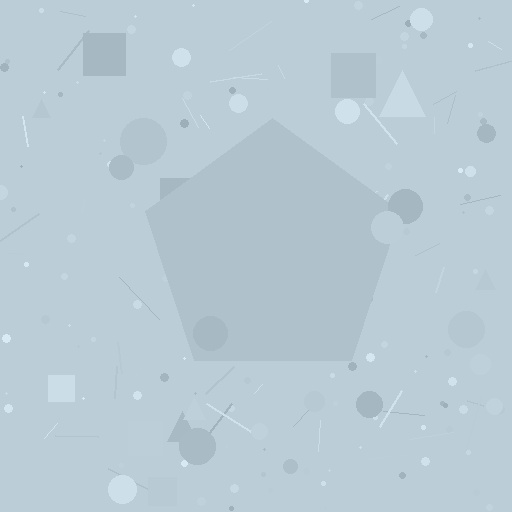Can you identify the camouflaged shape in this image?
The camouflaged shape is a pentagon.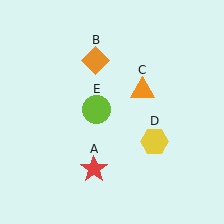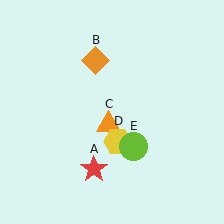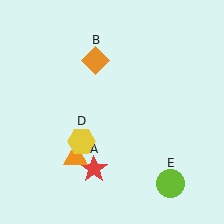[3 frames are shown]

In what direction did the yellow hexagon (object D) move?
The yellow hexagon (object D) moved left.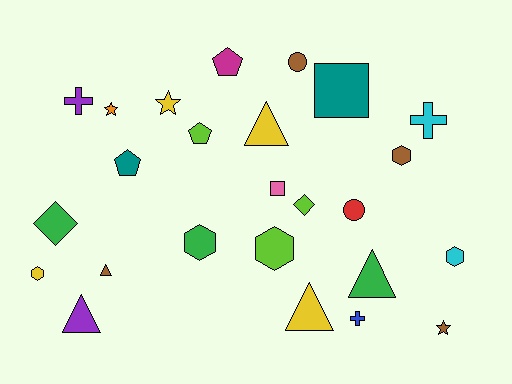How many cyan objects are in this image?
There are 2 cyan objects.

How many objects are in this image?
There are 25 objects.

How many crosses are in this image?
There are 3 crosses.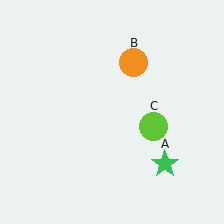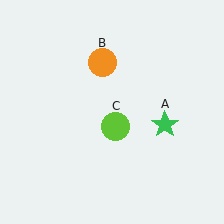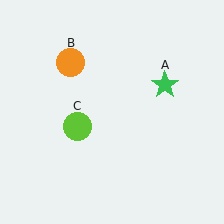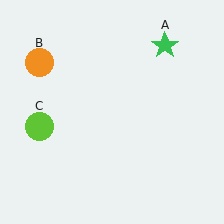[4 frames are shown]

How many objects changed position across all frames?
3 objects changed position: green star (object A), orange circle (object B), lime circle (object C).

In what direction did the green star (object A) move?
The green star (object A) moved up.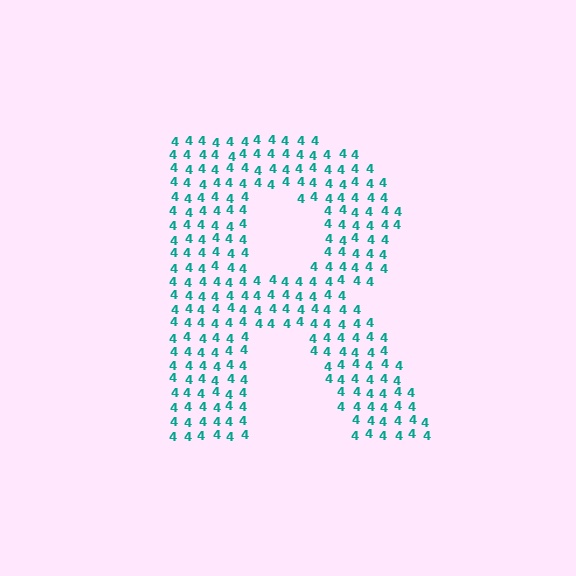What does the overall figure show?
The overall figure shows the letter R.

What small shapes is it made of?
It is made of small digit 4's.